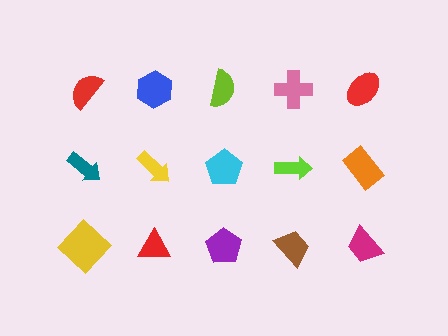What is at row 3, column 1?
A yellow diamond.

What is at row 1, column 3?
A lime semicircle.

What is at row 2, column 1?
A teal arrow.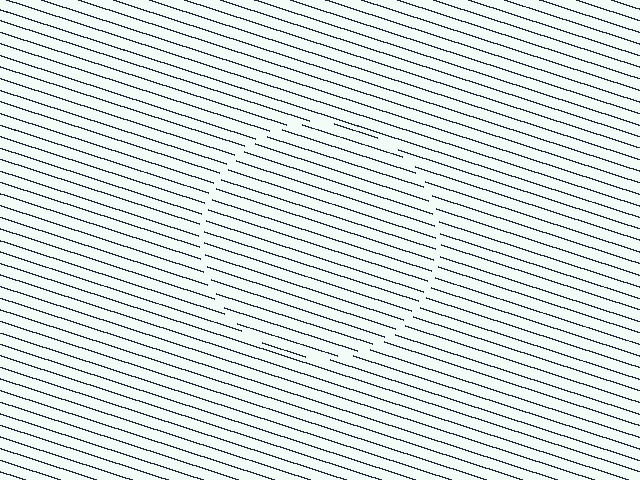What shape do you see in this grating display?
An illusory circle. The interior of the shape contains the same grating, shifted by half a period — the contour is defined by the phase discontinuity where line-ends from the inner and outer gratings abut.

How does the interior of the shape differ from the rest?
The interior of the shape contains the same grating, shifted by half a period — the contour is defined by the phase discontinuity where line-ends from the inner and outer gratings abut.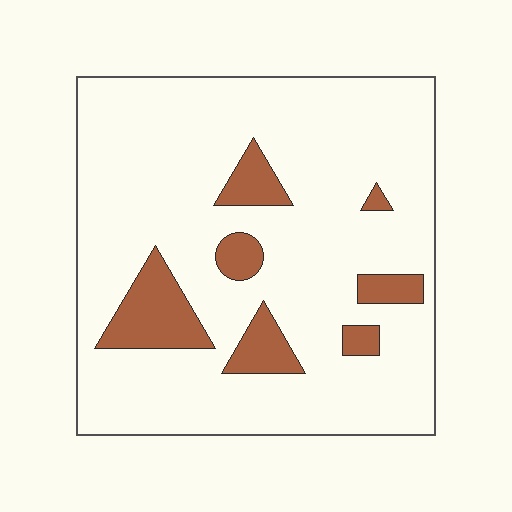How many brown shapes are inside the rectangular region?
7.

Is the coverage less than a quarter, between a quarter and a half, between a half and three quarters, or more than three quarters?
Less than a quarter.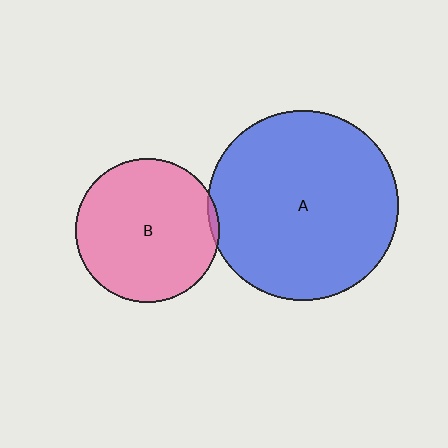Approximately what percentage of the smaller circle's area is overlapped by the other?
Approximately 5%.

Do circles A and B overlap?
Yes.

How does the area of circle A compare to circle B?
Approximately 1.7 times.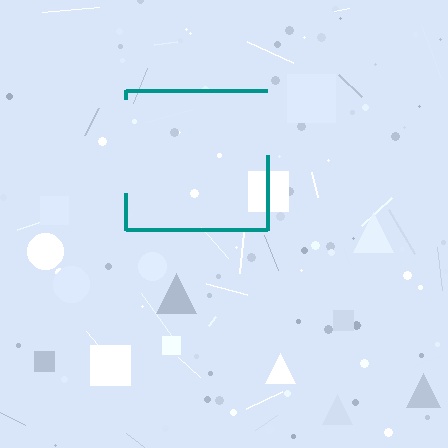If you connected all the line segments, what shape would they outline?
They would outline a square.